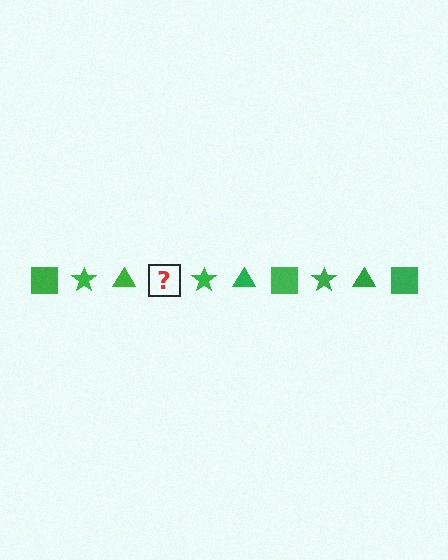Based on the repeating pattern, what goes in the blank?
The blank should be a green square.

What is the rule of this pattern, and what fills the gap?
The rule is that the pattern cycles through square, star, triangle shapes in green. The gap should be filled with a green square.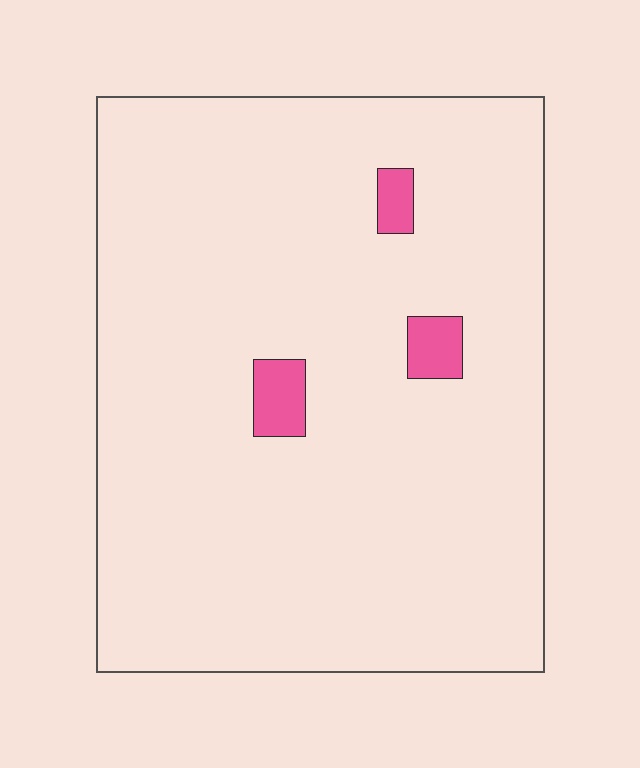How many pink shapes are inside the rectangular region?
3.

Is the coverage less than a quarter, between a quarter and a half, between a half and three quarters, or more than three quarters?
Less than a quarter.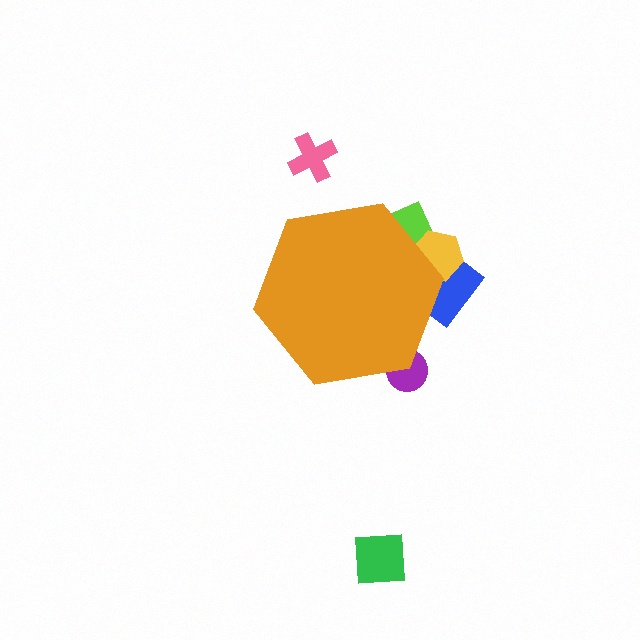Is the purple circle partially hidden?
Yes, the purple circle is partially hidden behind the orange hexagon.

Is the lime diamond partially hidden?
Yes, the lime diamond is partially hidden behind the orange hexagon.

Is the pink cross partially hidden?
No, the pink cross is fully visible.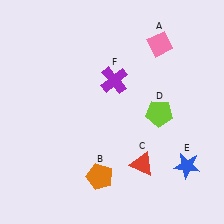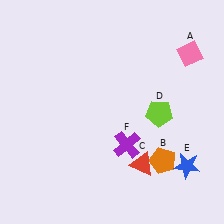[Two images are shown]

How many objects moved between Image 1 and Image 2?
3 objects moved between the two images.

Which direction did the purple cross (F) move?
The purple cross (F) moved down.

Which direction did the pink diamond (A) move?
The pink diamond (A) moved right.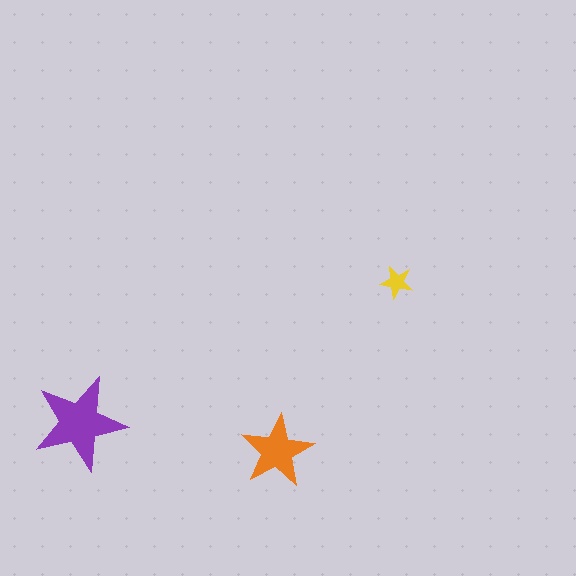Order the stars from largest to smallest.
the purple one, the orange one, the yellow one.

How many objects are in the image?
There are 3 objects in the image.